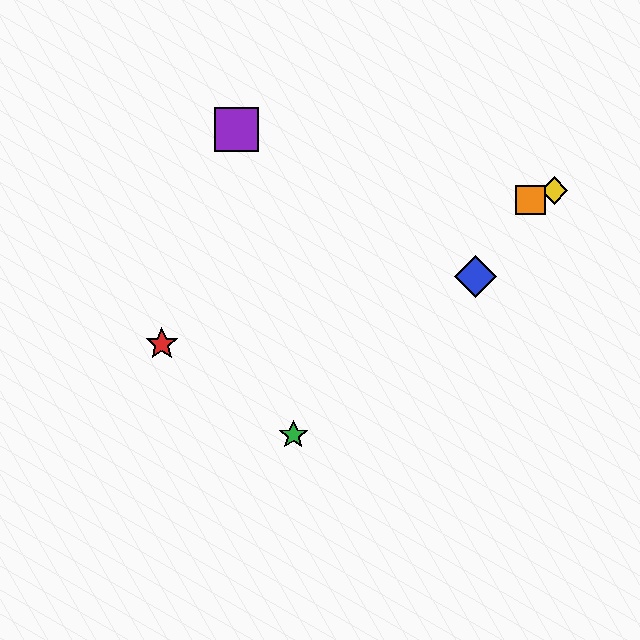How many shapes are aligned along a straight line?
3 shapes (the red star, the yellow diamond, the orange square) are aligned along a straight line.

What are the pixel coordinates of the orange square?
The orange square is at (530, 200).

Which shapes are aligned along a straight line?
The red star, the yellow diamond, the orange square are aligned along a straight line.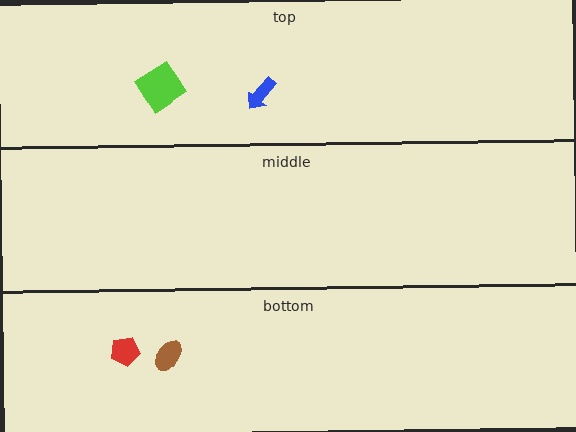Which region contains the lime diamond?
The top region.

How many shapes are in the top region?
2.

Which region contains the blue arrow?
The top region.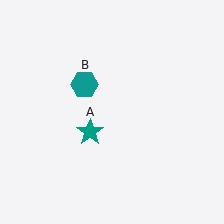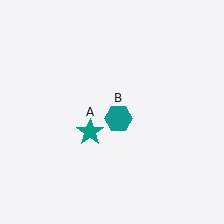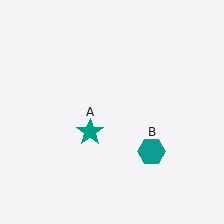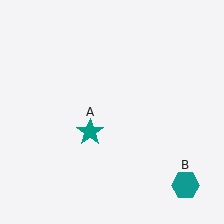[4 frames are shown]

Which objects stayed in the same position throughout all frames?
Teal star (object A) remained stationary.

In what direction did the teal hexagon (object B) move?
The teal hexagon (object B) moved down and to the right.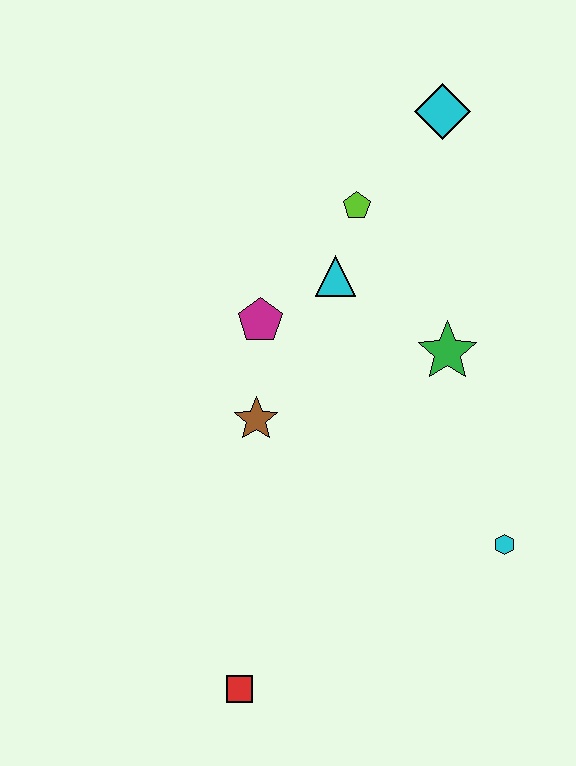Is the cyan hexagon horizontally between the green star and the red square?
No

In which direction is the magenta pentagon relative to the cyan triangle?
The magenta pentagon is to the left of the cyan triangle.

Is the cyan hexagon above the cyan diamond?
No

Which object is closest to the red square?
The brown star is closest to the red square.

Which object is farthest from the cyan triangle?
The red square is farthest from the cyan triangle.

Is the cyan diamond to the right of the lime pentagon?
Yes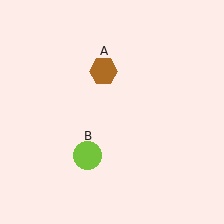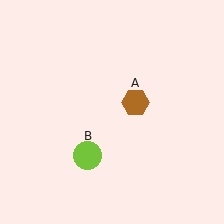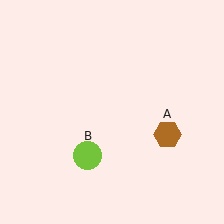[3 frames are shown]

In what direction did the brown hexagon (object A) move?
The brown hexagon (object A) moved down and to the right.